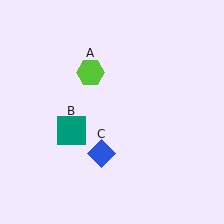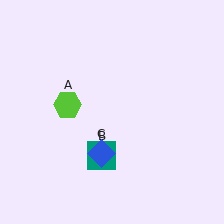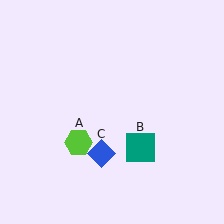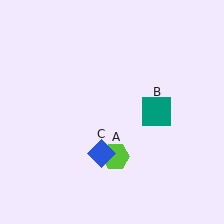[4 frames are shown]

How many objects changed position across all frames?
2 objects changed position: lime hexagon (object A), teal square (object B).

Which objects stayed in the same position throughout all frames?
Blue diamond (object C) remained stationary.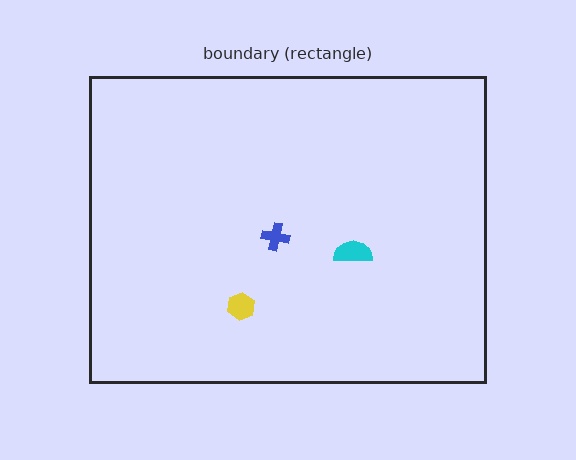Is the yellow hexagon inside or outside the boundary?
Inside.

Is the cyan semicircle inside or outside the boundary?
Inside.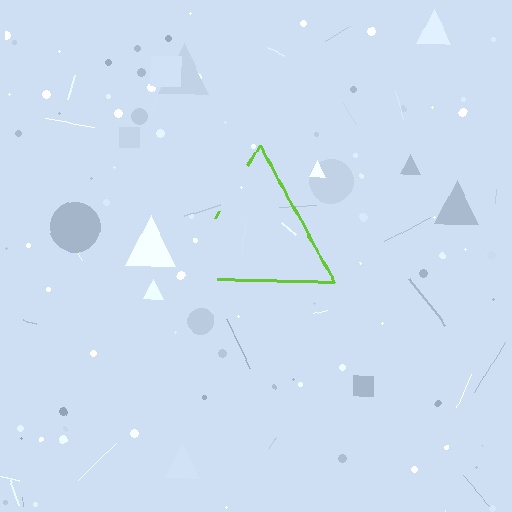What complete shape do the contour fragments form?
The contour fragments form a triangle.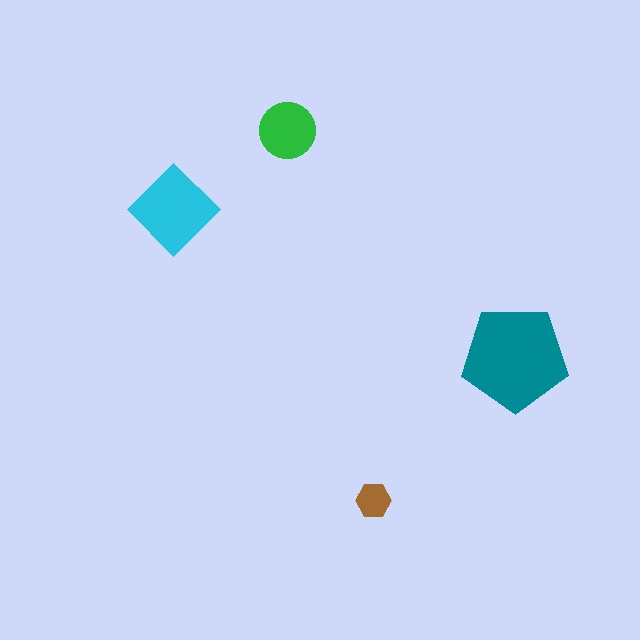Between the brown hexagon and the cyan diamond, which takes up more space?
The cyan diamond.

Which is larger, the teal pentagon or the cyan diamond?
The teal pentagon.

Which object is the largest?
The teal pentagon.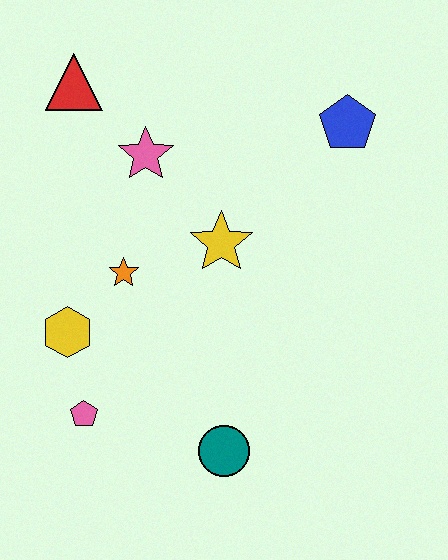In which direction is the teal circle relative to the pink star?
The teal circle is below the pink star.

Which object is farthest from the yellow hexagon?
The blue pentagon is farthest from the yellow hexagon.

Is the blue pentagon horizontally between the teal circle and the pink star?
No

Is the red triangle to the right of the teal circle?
No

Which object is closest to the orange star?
The yellow hexagon is closest to the orange star.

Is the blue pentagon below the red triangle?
Yes